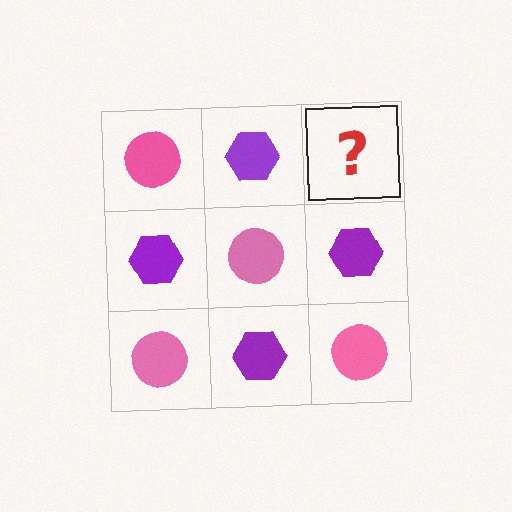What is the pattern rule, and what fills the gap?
The rule is that it alternates pink circle and purple hexagon in a checkerboard pattern. The gap should be filled with a pink circle.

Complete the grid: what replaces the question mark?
The question mark should be replaced with a pink circle.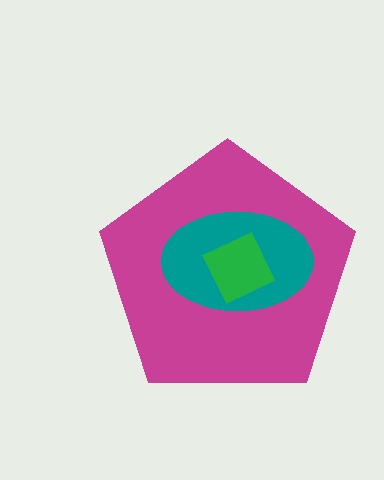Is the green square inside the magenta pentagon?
Yes.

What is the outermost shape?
The magenta pentagon.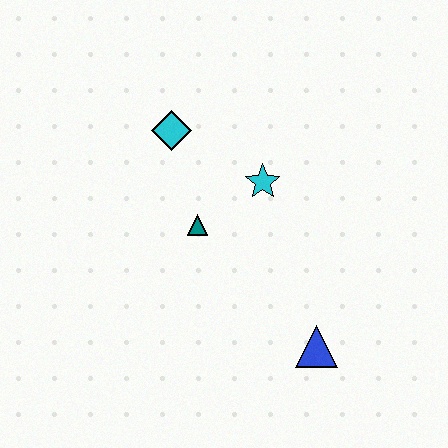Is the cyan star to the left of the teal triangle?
No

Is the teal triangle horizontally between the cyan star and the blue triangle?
No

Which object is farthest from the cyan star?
The blue triangle is farthest from the cyan star.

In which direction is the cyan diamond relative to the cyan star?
The cyan diamond is to the left of the cyan star.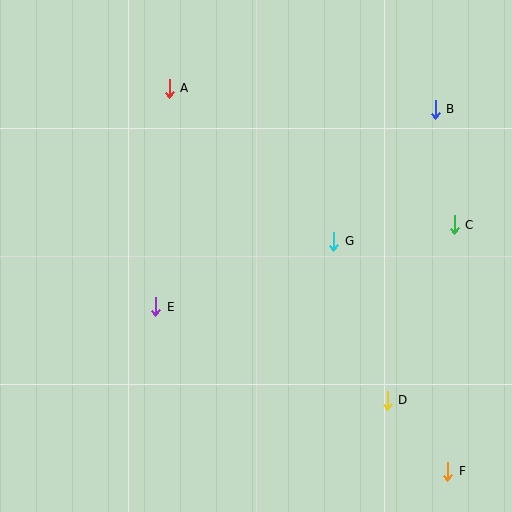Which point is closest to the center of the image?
Point G at (334, 241) is closest to the center.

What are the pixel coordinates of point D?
Point D is at (387, 400).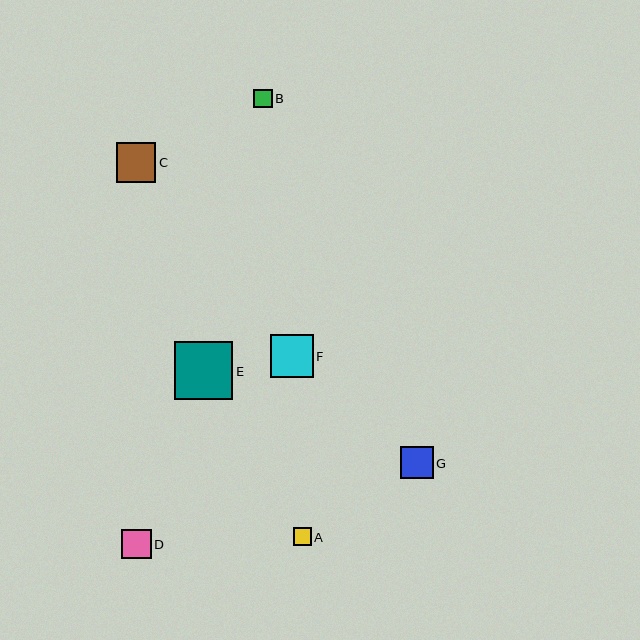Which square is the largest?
Square E is the largest with a size of approximately 58 pixels.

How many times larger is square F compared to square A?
Square F is approximately 2.4 times the size of square A.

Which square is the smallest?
Square A is the smallest with a size of approximately 18 pixels.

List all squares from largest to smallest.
From largest to smallest: E, F, C, G, D, B, A.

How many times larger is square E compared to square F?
Square E is approximately 1.4 times the size of square F.